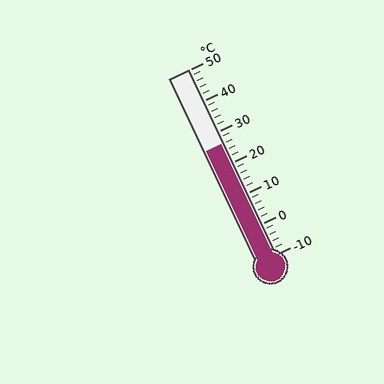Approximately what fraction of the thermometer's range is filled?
The thermometer is filled to approximately 60% of its range.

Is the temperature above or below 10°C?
The temperature is above 10°C.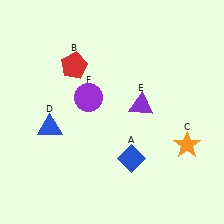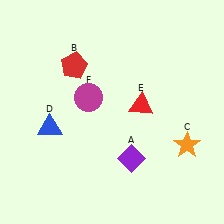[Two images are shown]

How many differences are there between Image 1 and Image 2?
There are 3 differences between the two images.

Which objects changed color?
A changed from blue to purple. E changed from purple to red. F changed from purple to magenta.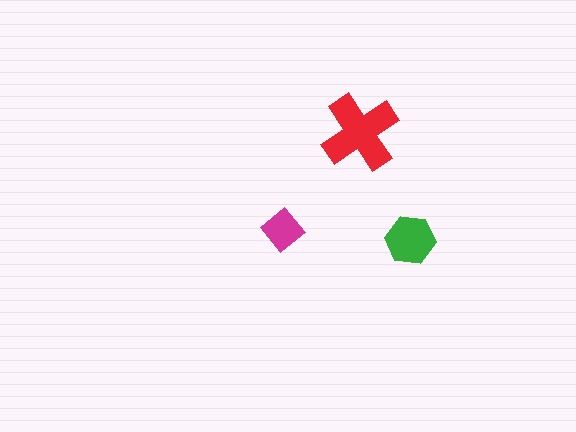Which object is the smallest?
The magenta diamond.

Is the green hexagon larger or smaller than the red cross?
Smaller.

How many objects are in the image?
There are 3 objects in the image.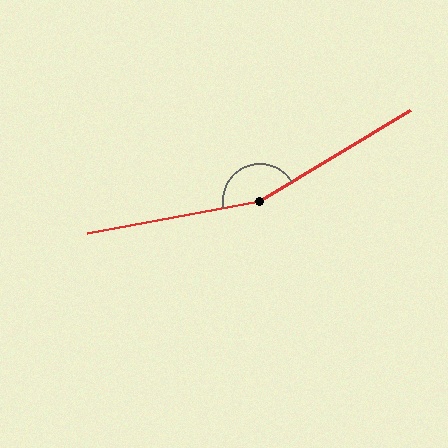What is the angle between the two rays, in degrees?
Approximately 159 degrees.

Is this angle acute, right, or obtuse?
It is obtuse.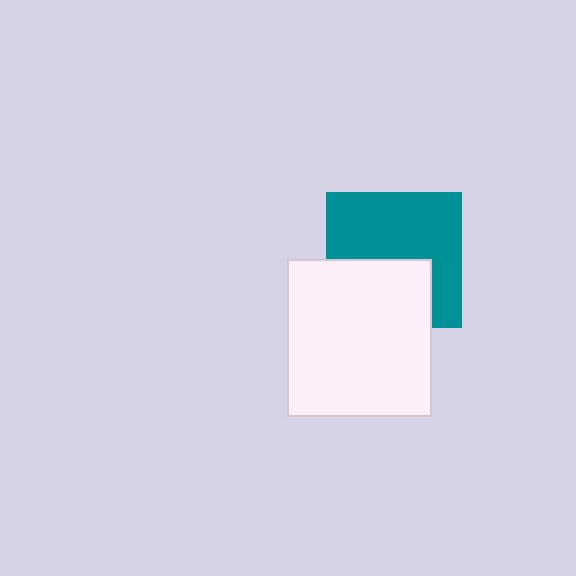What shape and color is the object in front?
The object in front is a white rectangle.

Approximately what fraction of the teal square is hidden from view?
Roughly 39% of the teal square is hidden behind the white rectangle.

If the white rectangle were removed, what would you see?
You would see the complete teal square.